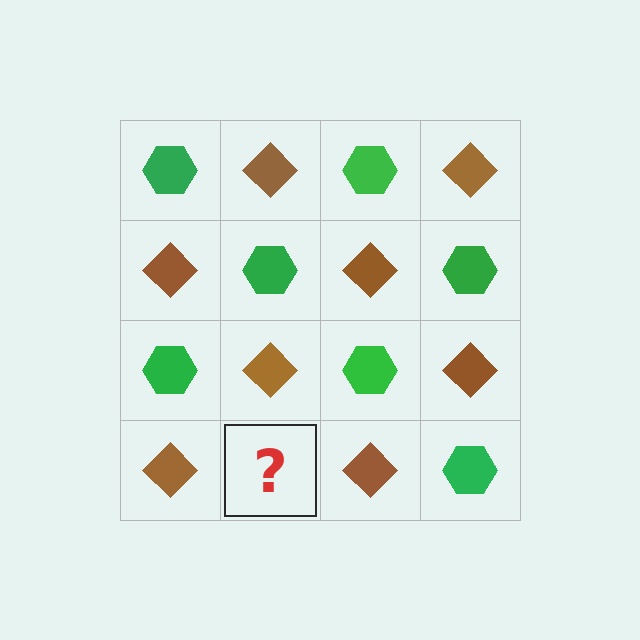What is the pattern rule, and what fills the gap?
The rule is that it alternates green hexagon and brown diamond in a checkerboard pattern. The gap should be filled with a green hexagon.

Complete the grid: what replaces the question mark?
The question mark should be replaced with a green hexagon.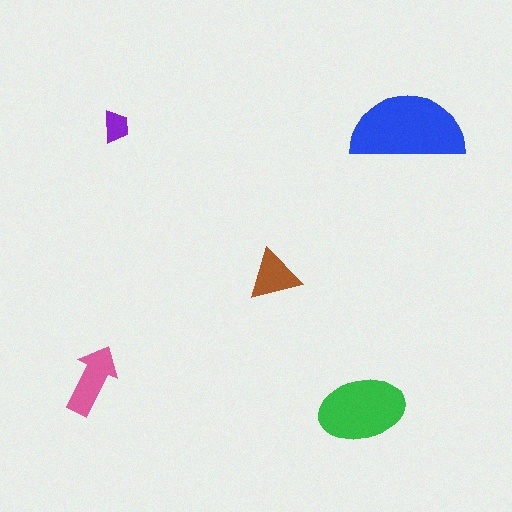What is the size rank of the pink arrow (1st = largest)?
3rd.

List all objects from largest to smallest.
The blue semicircle, the green ellipse, the pink arrow, the brown triangle, the purple trapezoid.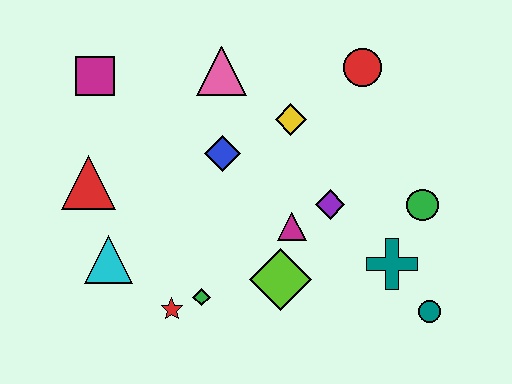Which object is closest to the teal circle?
The teal cross is closest to the teal circle.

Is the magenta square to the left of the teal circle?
Yes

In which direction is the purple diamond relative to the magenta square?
The purple diamond is to the right of the magenta square.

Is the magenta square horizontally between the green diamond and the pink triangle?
No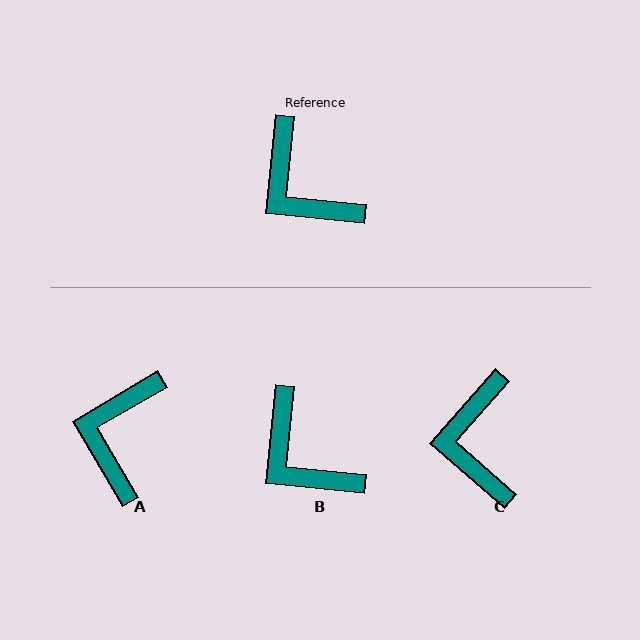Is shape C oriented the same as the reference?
No, it is off by about 36 degrees.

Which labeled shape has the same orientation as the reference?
B.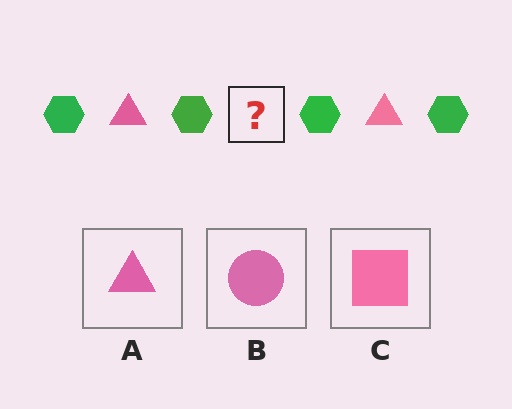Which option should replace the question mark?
Option A.